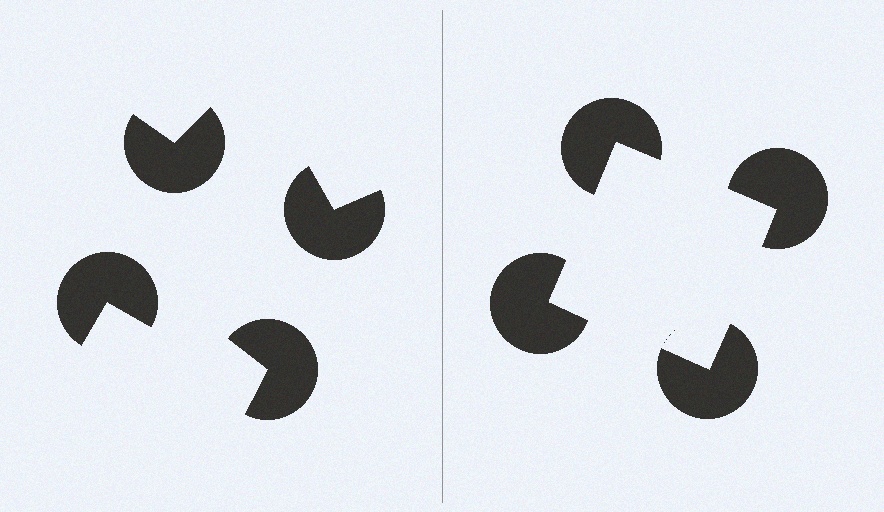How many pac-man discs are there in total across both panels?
8 — 4 on each side.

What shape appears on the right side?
An illusory square.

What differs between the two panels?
The pac-man discs are positioned identically on both sides; only the wedge orientations differ. On the right they align to a square; on the left they are misaligned.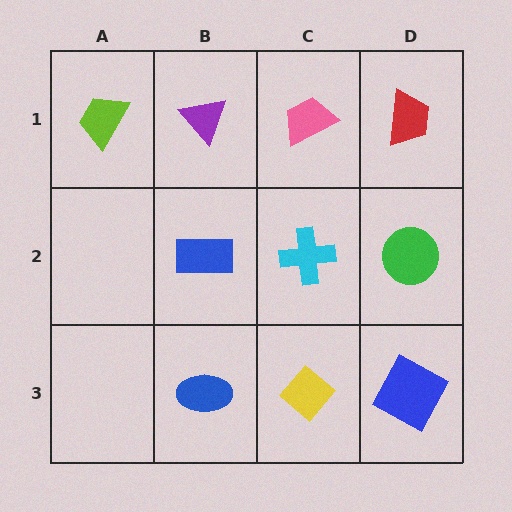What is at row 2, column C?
A cyan cross.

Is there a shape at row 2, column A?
No, that cell is empty.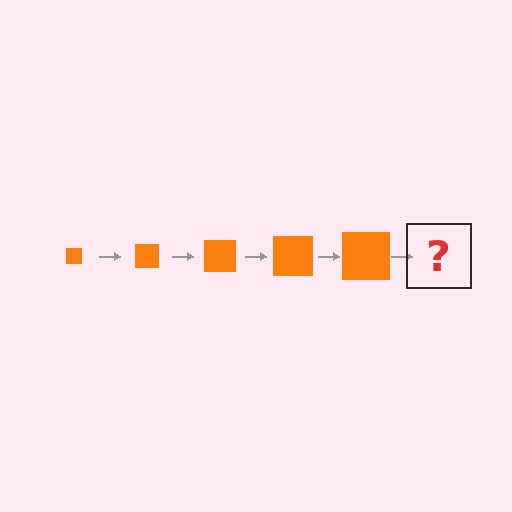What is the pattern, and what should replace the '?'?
The pattern is that the square gets progressively larger each step. The '?' should be an orange square, larger than the previous one.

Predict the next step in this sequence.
The next step is an orange square, larger than the previous one.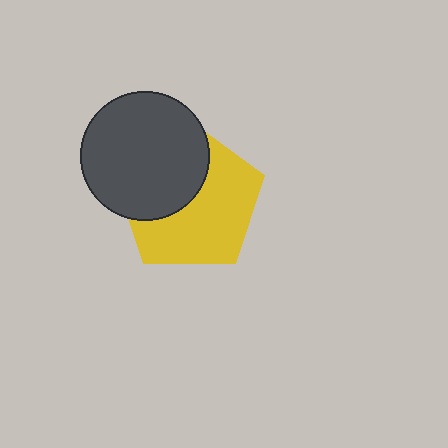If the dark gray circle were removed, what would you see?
You would see the complete yellow pentagon.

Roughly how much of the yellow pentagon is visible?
About half of it is visible (roughly 59%).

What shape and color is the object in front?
The object in front is a dark gray circle.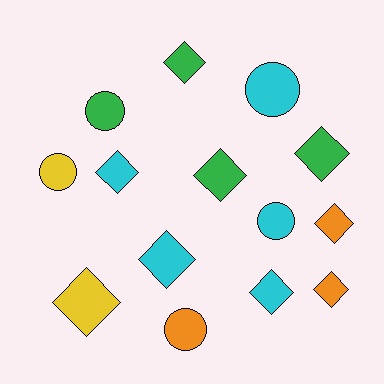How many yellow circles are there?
There is 1 yellow circle.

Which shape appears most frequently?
Diamond, with 9 objects.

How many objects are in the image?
There are 14 objects.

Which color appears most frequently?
Cyan, with 5 objects.